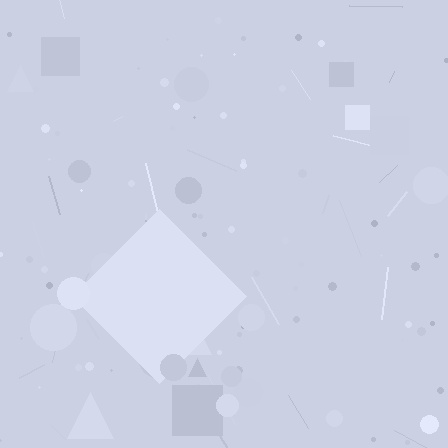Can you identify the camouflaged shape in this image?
The camouflaged shape is a diamond.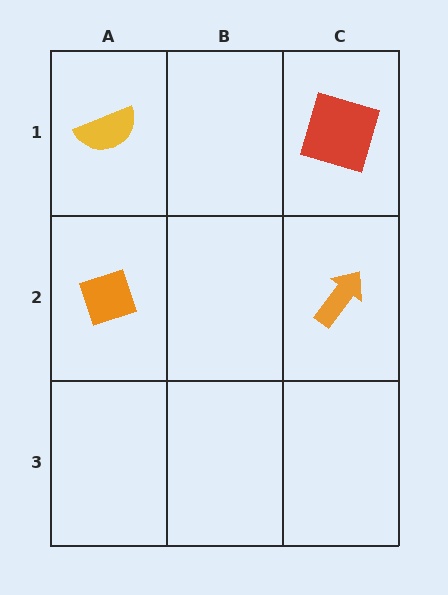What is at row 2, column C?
An orange arrow.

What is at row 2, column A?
An orange diamond.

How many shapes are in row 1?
2 shapes.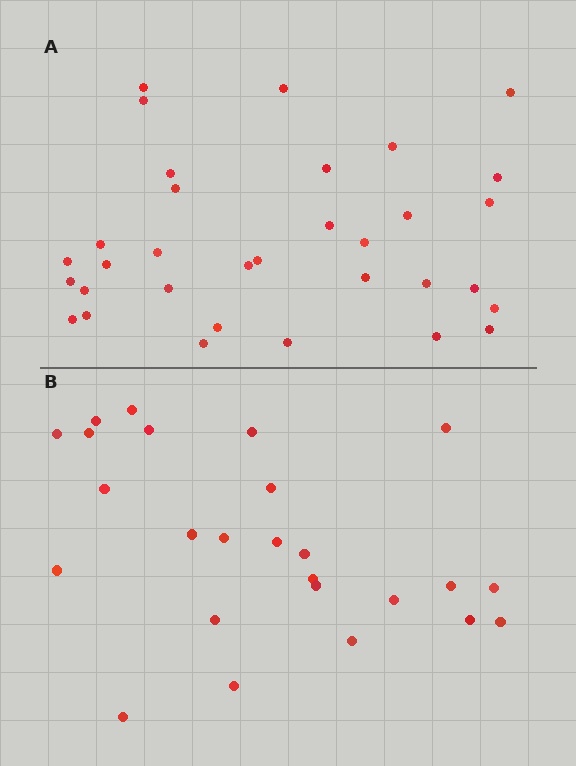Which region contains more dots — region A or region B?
Region A (the top region) has more dots.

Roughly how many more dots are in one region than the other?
Region A has roughly 8 or so more dots than region B.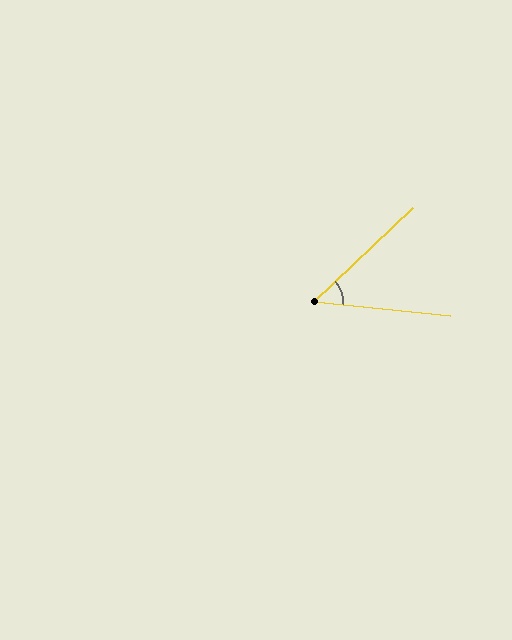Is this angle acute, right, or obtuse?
It is acute.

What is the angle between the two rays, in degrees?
Approximately 49 degrees.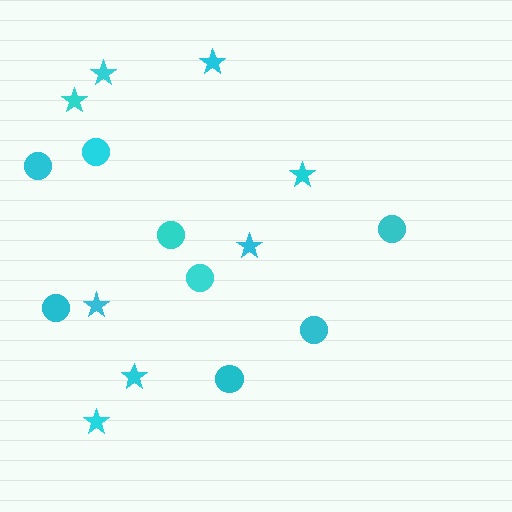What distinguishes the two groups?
There are 2 groups: one group of circles (8) and one group of stars (8).